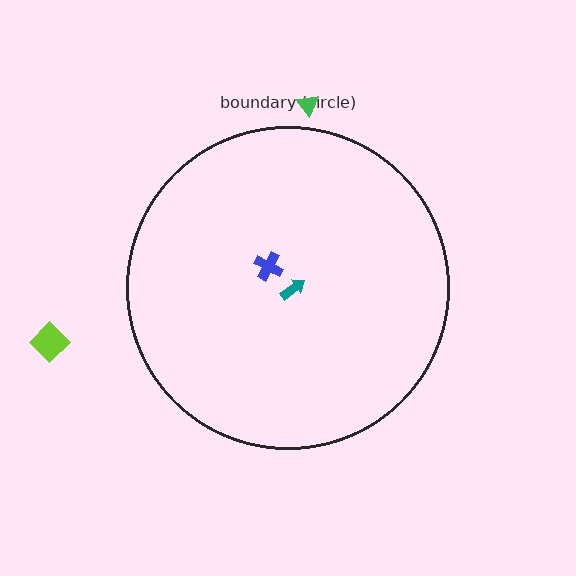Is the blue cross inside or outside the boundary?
Inside.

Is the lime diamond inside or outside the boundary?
Outside.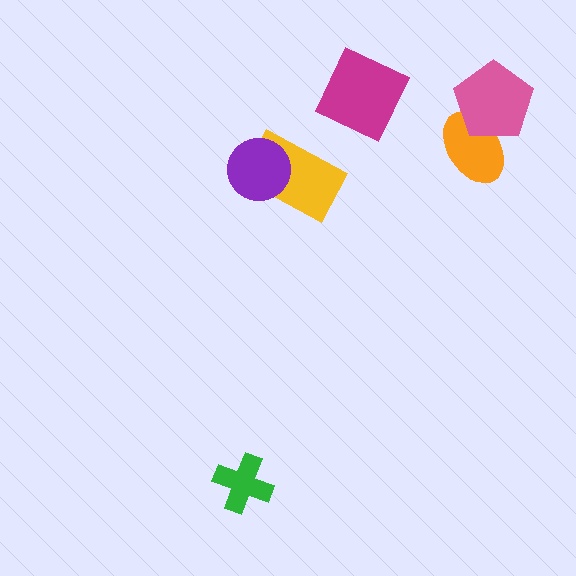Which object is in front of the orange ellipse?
The pink pentagon is in front of the orange ellipse.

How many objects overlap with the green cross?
0 objects overlap with the green cross.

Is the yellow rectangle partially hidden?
Yes, it is partially covered by another shape.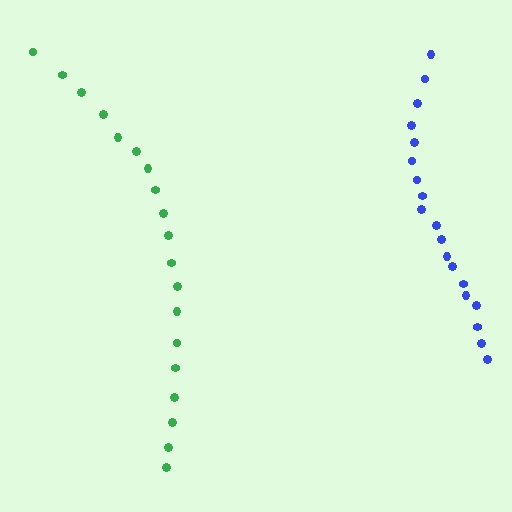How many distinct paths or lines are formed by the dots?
There are 2 distinct paths.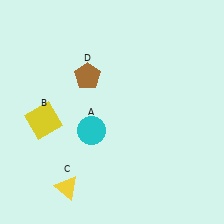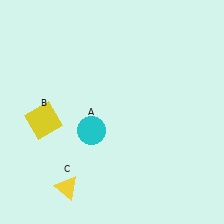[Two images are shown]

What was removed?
The brown pentagon (D) was removed in Image 2.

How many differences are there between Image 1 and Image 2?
There is 1 difference between the two images.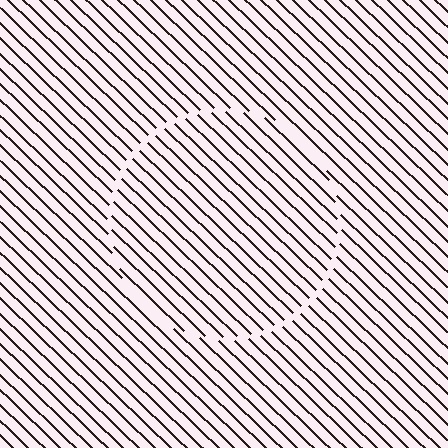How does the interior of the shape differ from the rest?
The interior of the shape contains the same grating, shifted by half a period — the contour is defined by the phase discontinuity where line-ends from the inner and outer gratings abut.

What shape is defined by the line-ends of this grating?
An illusory circle. The interior of the shape contains the same grating, shifted by half a period — the contour is defined by the phase discontinuity where line-ends from the inner and outer gratings abut.